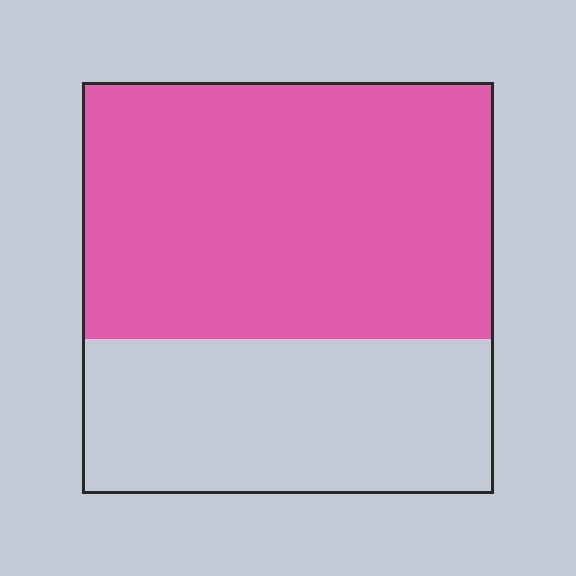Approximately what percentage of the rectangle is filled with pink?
Approximately 60%.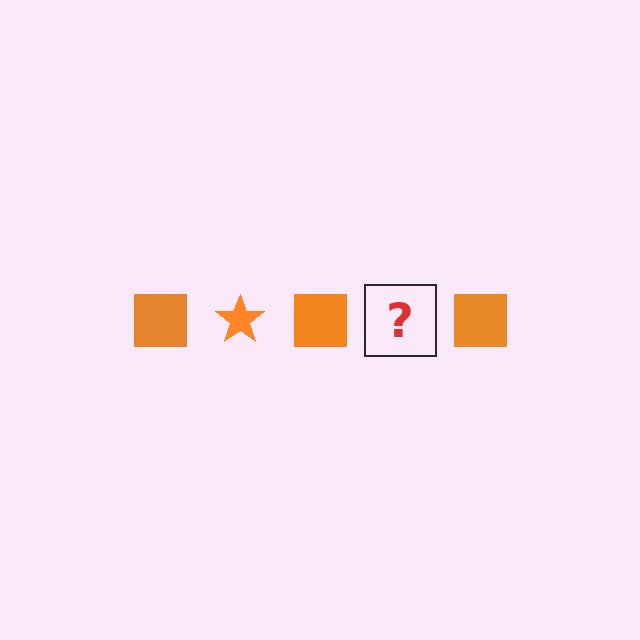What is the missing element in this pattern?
The missing element is an orange star.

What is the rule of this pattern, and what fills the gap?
The rule is that the pattern cycles through square, star shapes in orange. The gap should be filled with an orange star.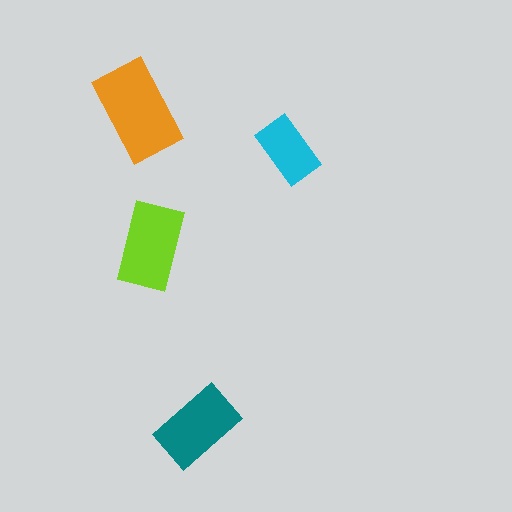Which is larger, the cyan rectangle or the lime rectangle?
The lime one.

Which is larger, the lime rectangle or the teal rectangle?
The lime one.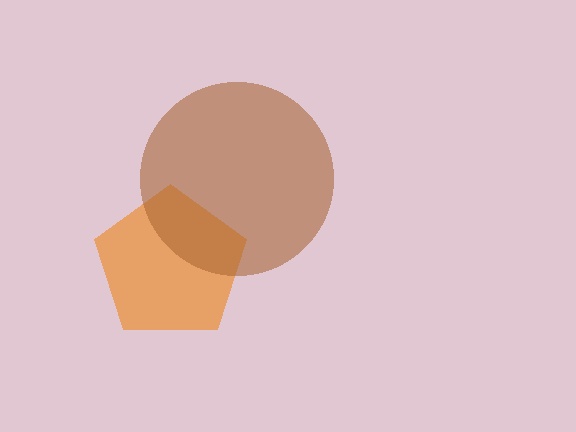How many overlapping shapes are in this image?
There are 2 overlapping shapes in the image.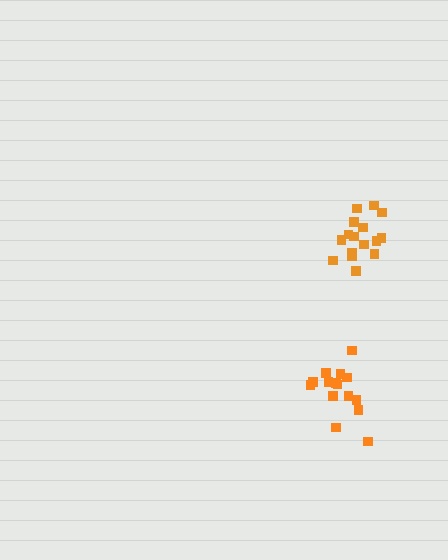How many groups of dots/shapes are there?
There are 2 groups.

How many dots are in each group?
Group 1: 15 dots, Group 2: 16 dots (31 total).